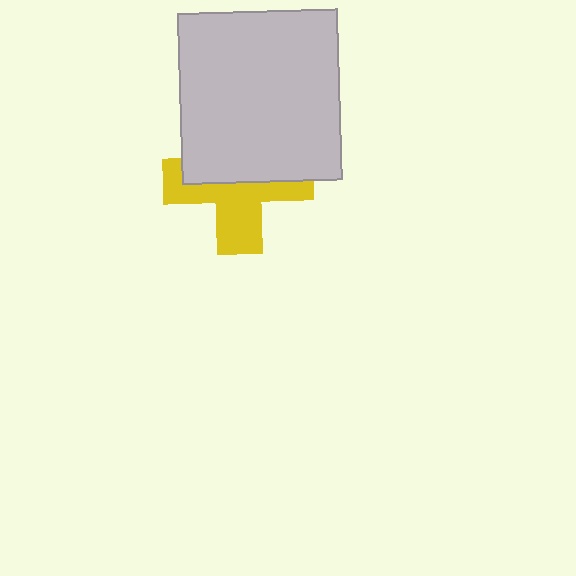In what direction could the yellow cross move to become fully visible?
The yellow cross could move down. That would shift it out from behind the light gray rectangle entirely.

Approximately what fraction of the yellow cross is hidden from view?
Roughly 50% of the yellow cross is hidden behind the light gray rectangle.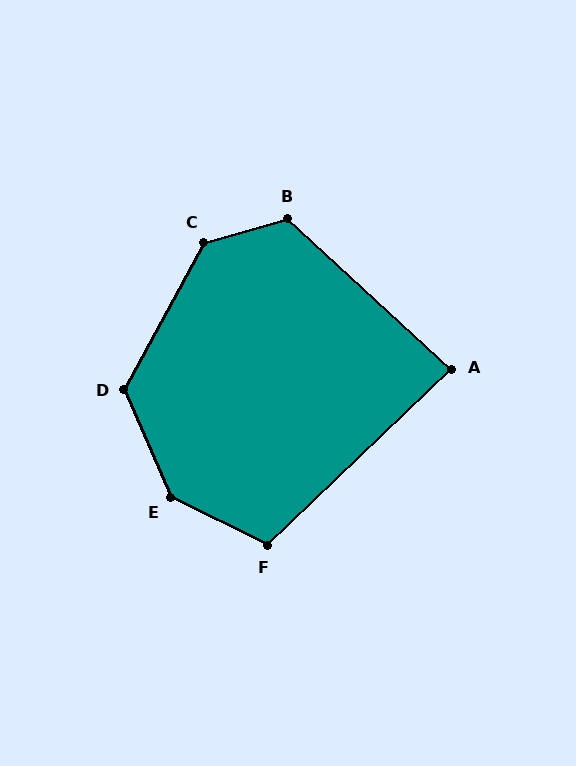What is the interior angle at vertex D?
Approximately 128 degrees (obtuse).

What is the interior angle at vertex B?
Approximately 122 degrees (obtuse).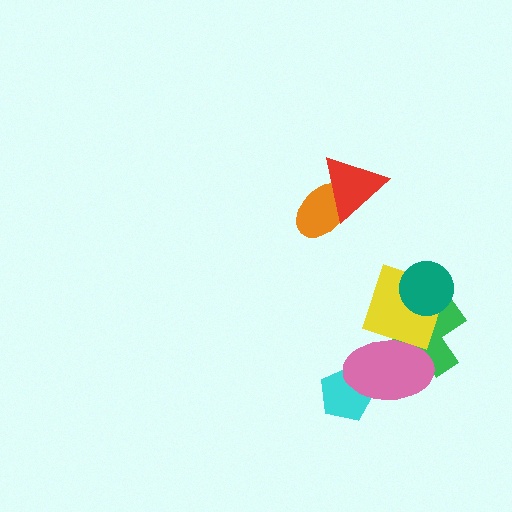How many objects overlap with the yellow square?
3 objects overlap with the yellow square.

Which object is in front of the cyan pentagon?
The pink ellipse is in front of the cyan pentagon.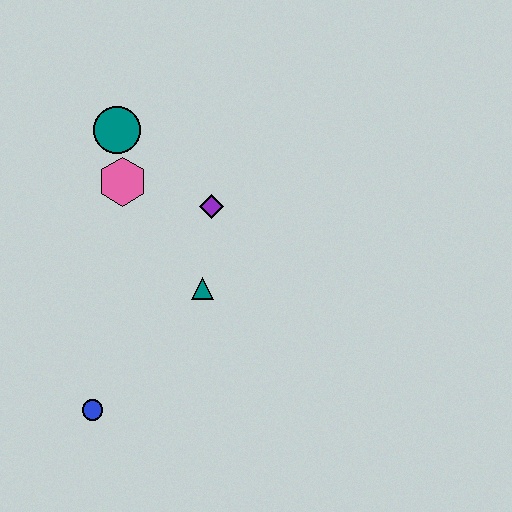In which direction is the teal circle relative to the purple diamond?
The teal circle is to the left of the purple diamond.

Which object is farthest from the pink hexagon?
The blue circle is farthest from the pink hexagon.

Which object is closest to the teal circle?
The pink hexagon is closest to the teal circle.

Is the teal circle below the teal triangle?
No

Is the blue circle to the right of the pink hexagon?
No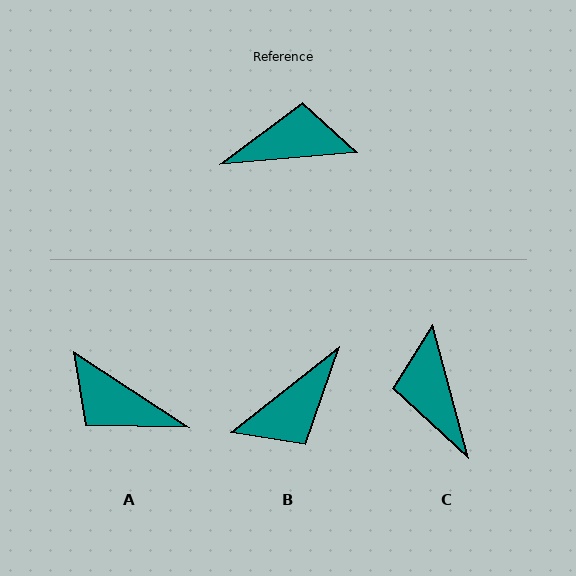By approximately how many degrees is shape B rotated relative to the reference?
Approximately 146 degrees clockwise.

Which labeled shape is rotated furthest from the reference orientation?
B, about 146 degrees away.